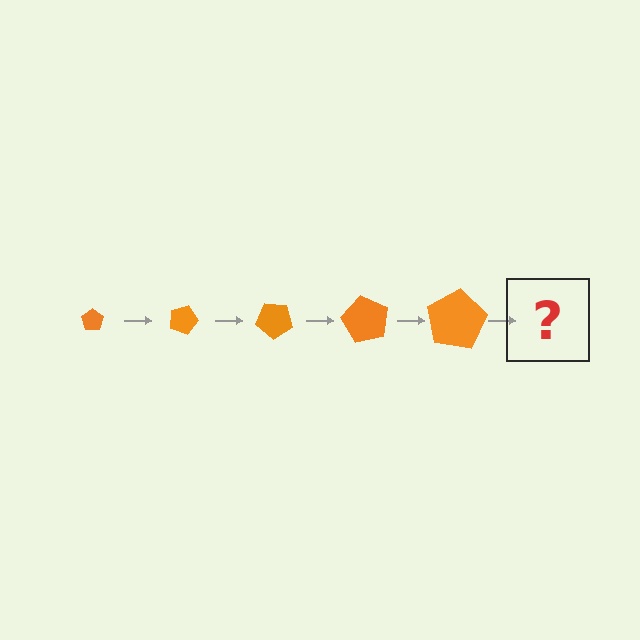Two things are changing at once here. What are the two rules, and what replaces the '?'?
The two rules are that the pentagon grows larger each step and it rotates 20 degrees each step. The '?' should be a pentagon, larger than the previous one and rotated 100 degrees from the start.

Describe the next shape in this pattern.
It should be a pentagon, larger than the previous one and rotated 100 degrees from the start.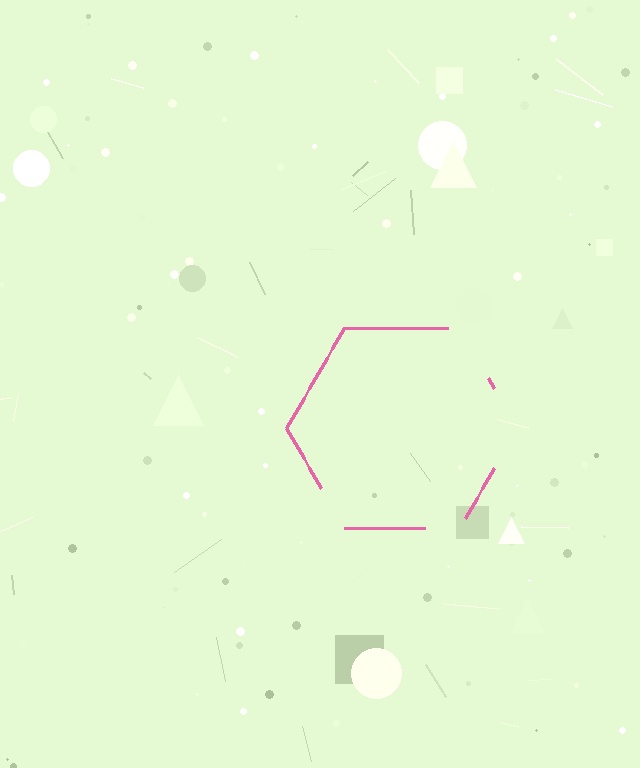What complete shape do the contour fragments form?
The contour fragments form a hexagon.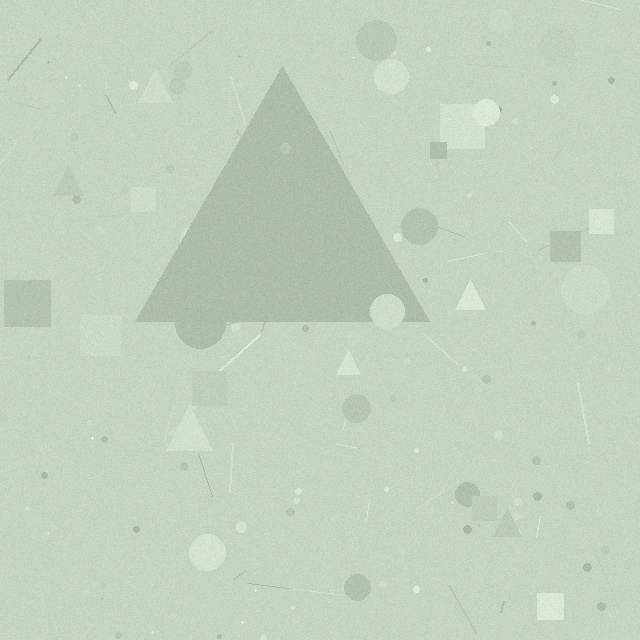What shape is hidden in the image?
A triangle is hidden in the image.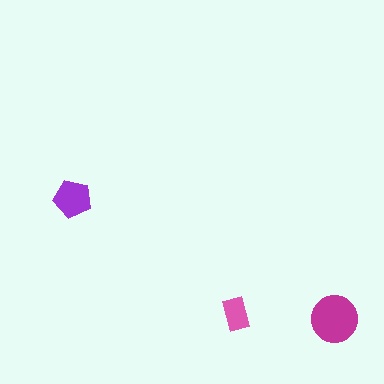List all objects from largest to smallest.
The magenta circle, the purple pentagon, the pink rectangle.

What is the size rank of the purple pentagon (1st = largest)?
2nd.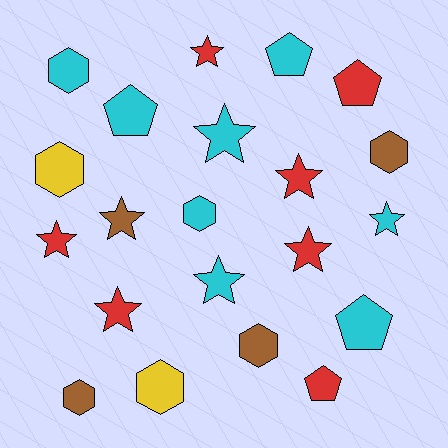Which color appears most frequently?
Cyan, with 8 objects.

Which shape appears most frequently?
Star, with 9 objects.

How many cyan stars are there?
There are 3 cyan stars.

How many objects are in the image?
There are 21 objects.